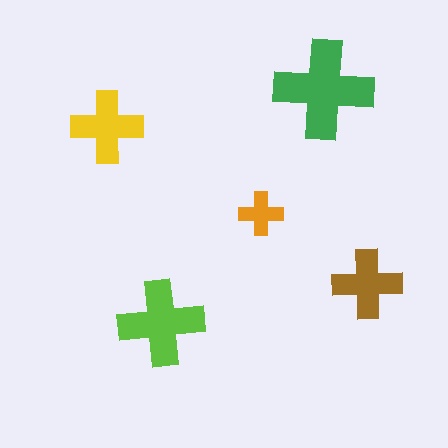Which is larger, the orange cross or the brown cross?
The brown one.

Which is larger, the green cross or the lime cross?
The green one.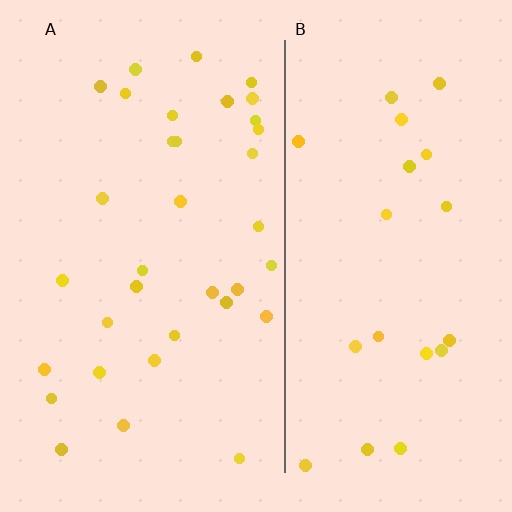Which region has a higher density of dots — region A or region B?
A (the left).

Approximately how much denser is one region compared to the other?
Approximately 1.6× — region A over region B.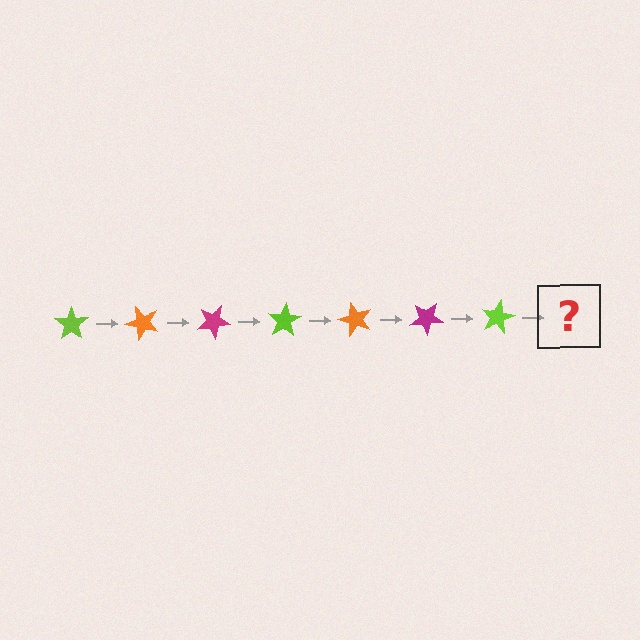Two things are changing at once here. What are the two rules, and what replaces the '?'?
The two rules are that it rotates 50 degrees each step and the color cycles through lime, orange, and magenta. The '?' should be an orange star, rotated 350 degrees from the start.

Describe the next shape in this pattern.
It should be an orange star, rotated 350 degrees from the start.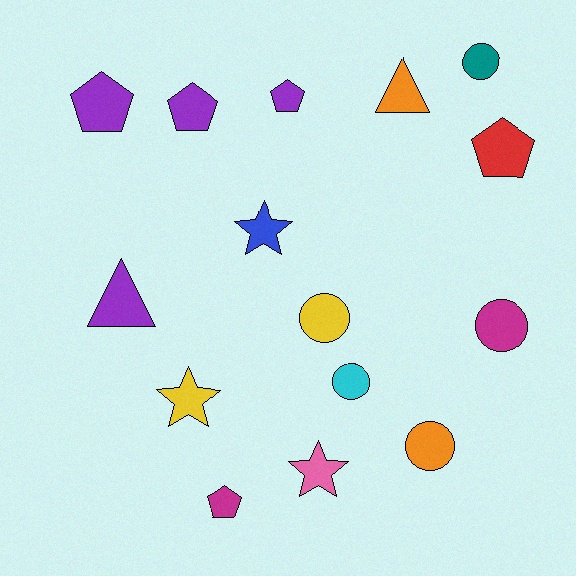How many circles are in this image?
There are 5 circles.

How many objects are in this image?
There are 15 objects.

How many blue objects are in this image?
There is 1 blue object.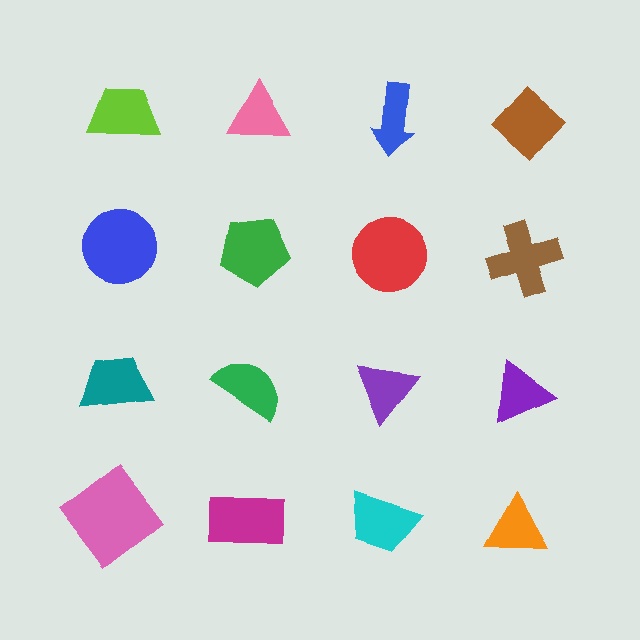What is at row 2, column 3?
A red circle.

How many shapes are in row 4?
4 shapes.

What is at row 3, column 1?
A teal trapezoid.